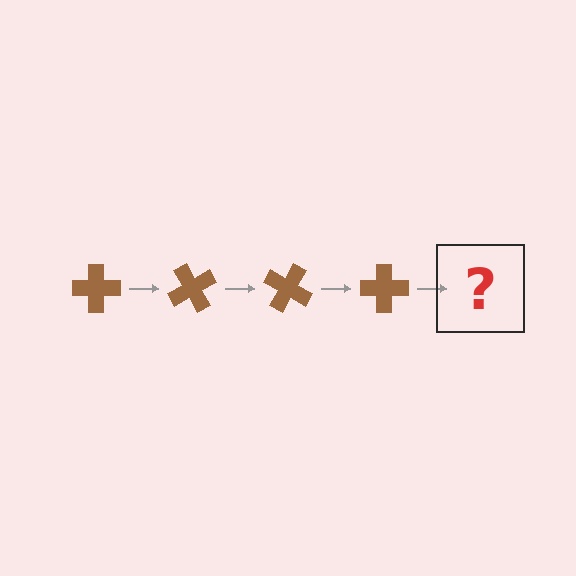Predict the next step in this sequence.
The next step is a brown cross rotated 240 degrees.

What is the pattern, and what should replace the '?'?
The pattern is that the cross rotates 60 degrees each step. The '?' should be a brown cross rotated 240 degrees.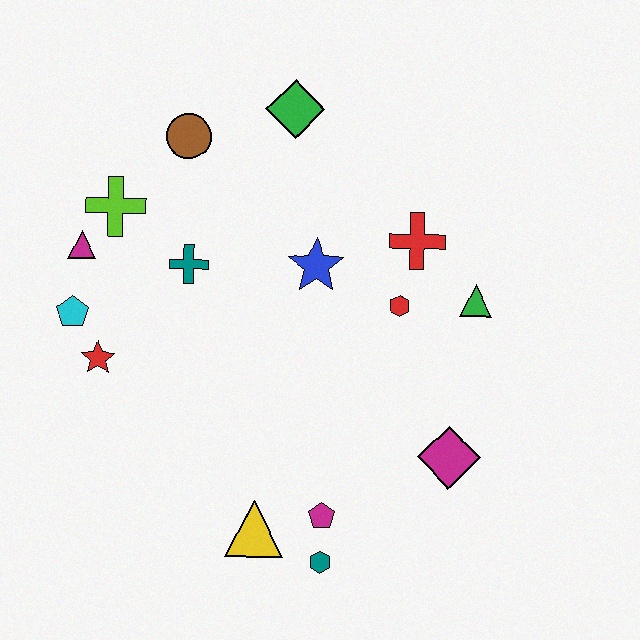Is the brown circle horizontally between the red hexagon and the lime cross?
Yes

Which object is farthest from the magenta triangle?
The magenta diamond is farthest from the magenta triangle.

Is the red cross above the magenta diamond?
Yes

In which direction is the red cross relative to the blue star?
The red cross is to the right of the blue star.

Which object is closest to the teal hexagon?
The magenta pentagon is closest to the teal hexagon.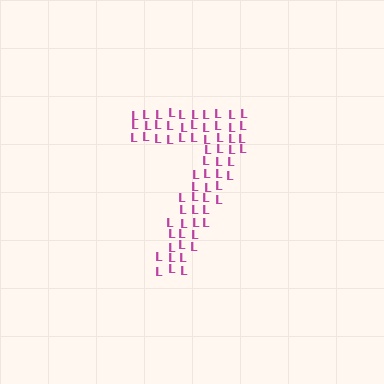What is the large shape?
The large shape is the digit 7.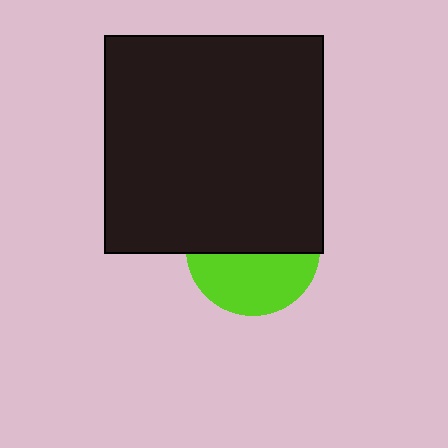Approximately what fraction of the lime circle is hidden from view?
Roughly 54% of the lime circle is hidden behind the black square.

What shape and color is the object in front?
The object in front is a black square.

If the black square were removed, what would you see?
You would see the complete lime circle.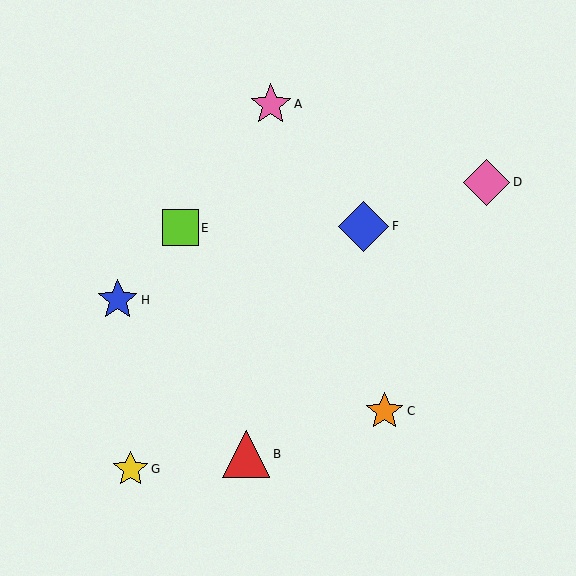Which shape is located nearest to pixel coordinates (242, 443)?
The red triangle (labeled B) at (246, 454) is nearest to that location.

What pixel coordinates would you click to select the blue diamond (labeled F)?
Click at (364, 226) to select the blue diamond F.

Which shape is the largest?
The blue diamond (labeled F) is the largest.